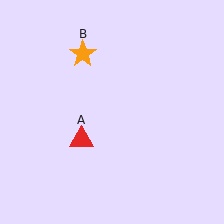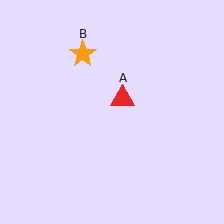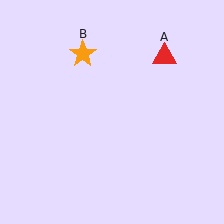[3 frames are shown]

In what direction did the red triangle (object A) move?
The red triangle (object A) moved up and to the right.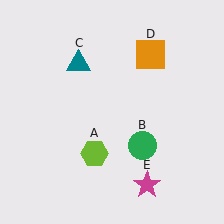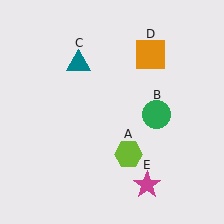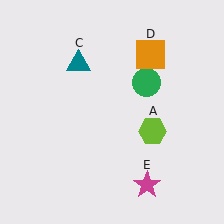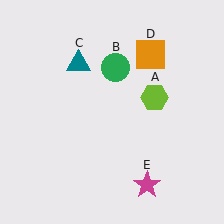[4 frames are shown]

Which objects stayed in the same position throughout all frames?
Teal triangle (object C) and orange square (object D) and magenta star (object E) remained stationary.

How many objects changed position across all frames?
2 objects changed position: lime hexagon (object A), green circle (object B).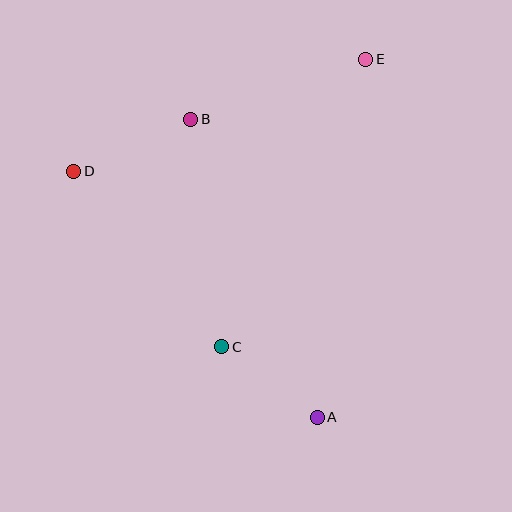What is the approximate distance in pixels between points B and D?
The distance between B and D is approximately 128 pixels.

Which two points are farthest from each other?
Points A and E are farthest from each other.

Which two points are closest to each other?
Points A and C are closest to each other.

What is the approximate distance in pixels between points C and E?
The distance between C and E is approximately 322 pixels.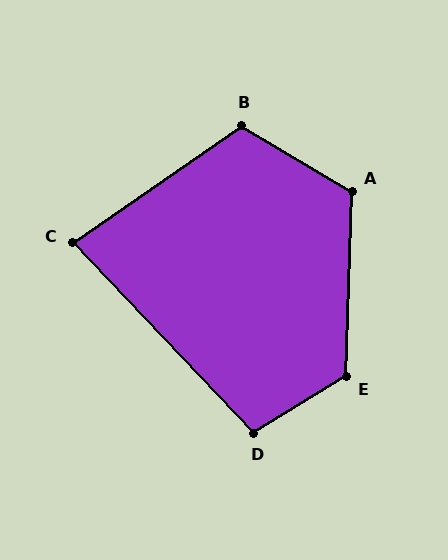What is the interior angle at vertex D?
Approximately 102 degrees (obtuse).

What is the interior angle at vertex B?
Approximately 114 degrees (obtuse).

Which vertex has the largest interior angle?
E, at approximately 123 degrees.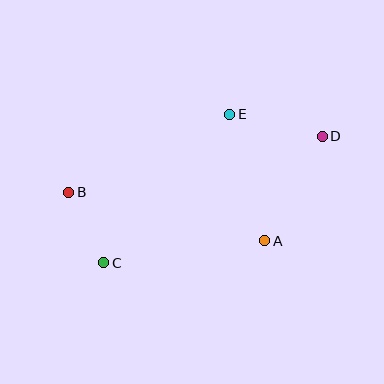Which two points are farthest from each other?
Points B and D are farthest from each other.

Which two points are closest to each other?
Points B and C are closest to each other.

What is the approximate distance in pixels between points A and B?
The distance between A and B is approximately 202 pixels.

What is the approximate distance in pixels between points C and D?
The distance between C and D is approximately 253 pixels.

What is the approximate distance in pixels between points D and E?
The distance between D and E is approximately 95 pixels.